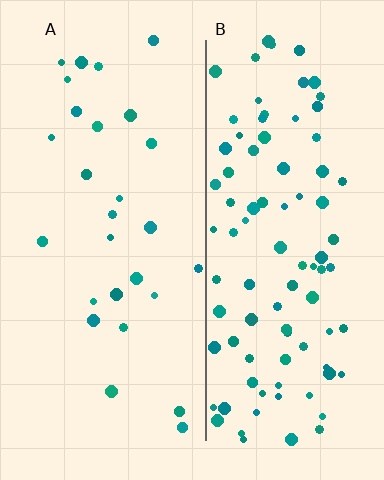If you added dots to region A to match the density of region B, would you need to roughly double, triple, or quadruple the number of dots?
Approximately triple.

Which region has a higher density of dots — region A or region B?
B (the right).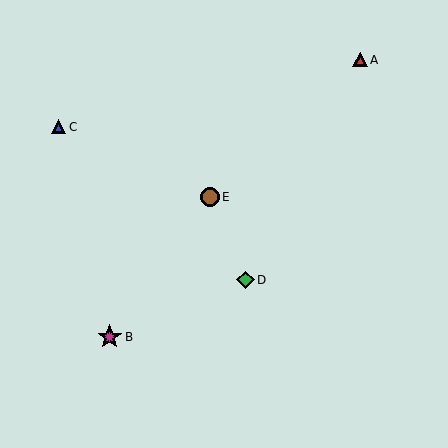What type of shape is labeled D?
Shape D is a green diamond.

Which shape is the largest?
The magenta star (labeled B) is the largest.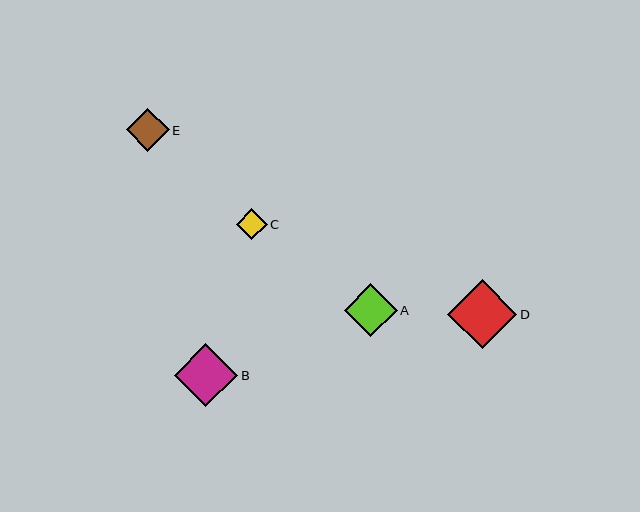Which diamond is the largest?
Diamond D is the largest with a size of approximately 69 pixels.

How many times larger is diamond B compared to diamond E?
Diamond B is approximately 1.5 times the size of diamond E.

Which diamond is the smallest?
Diamond C is the smallest with a size of approximately 31 pixels.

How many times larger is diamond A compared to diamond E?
Diamond A is approximately 1.2 times the size of diamond E.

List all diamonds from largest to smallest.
From largest to smallest: D, B, A, E, C.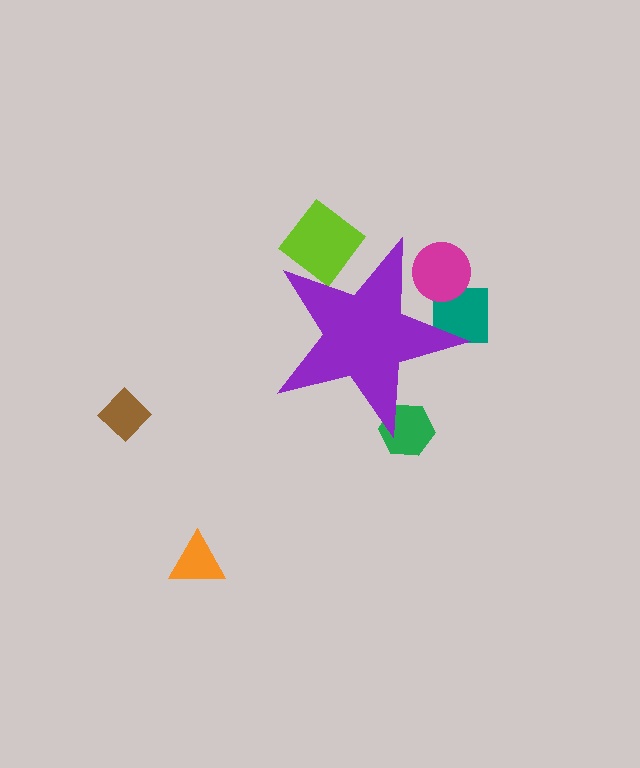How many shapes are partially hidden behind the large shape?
4 shapes are partially hidden.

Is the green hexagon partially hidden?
Yes, the green hexagon is partially hidden behind the purple star.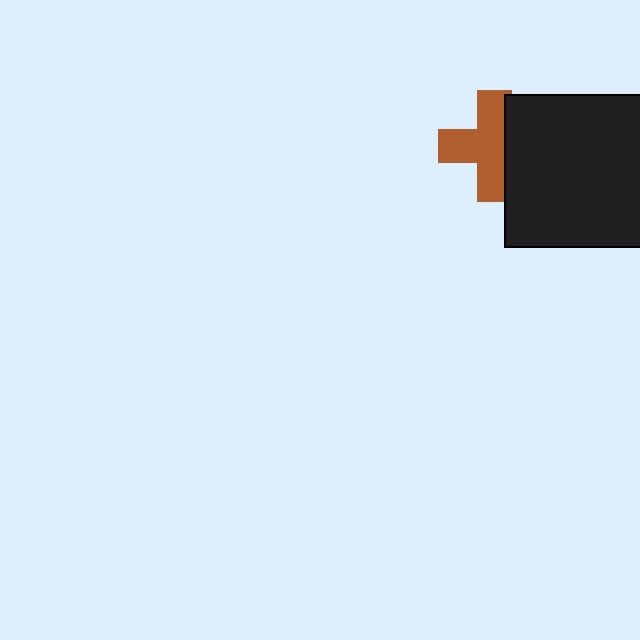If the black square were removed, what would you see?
You would see the complete brown cross.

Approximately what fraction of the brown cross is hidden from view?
Roughly 34% of the brown cross is hidden behind the black square.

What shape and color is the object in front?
The object in front is a black square.